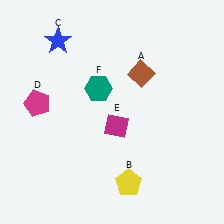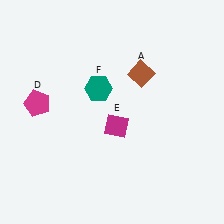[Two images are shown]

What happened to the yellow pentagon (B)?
The yellow pentagon (B) was removed in Image 2. It was in the bottom-right area of Image 1.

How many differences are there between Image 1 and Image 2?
There are 2 differences between the two images.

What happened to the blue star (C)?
The blue star (C) was removed in Image 2. It was in the top-left area of Image 1.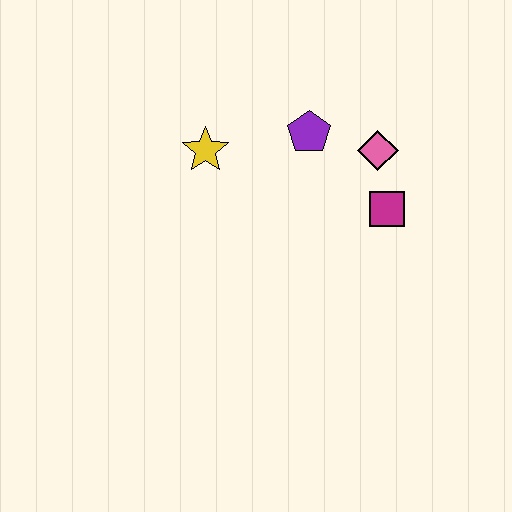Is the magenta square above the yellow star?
No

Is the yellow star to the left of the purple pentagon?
Yes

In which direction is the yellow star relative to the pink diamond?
The yellow star is to the left of the pink diamond.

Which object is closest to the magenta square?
The pink diamond is closest to the magenta square.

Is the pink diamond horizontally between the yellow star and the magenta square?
Yes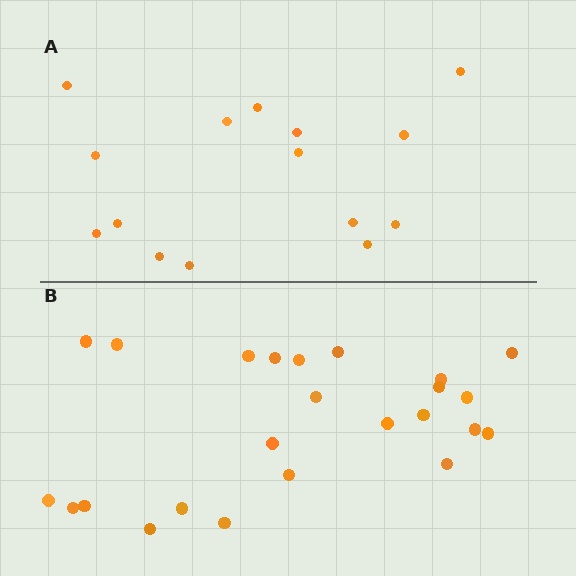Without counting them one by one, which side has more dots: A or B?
Region B (the bottom region) has more dots.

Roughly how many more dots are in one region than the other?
Region B has roughly 8 or so more dots than region A.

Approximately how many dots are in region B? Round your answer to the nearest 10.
About 20 dots. (The exact count is 24, which rounds to 20.)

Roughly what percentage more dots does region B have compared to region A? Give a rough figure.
About 60% more.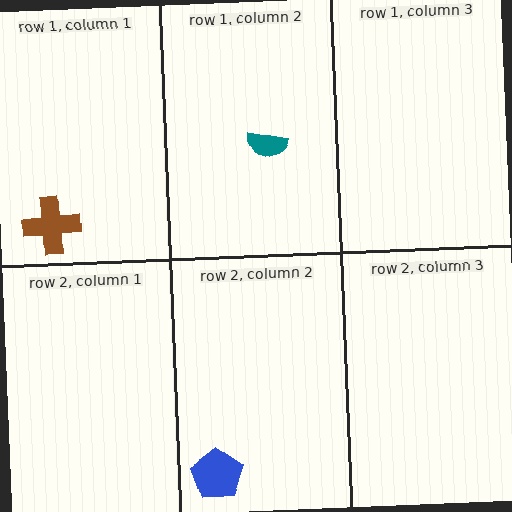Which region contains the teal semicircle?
The row 1, column 2 region.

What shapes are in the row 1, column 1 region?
The brown cross.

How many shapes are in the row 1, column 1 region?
1.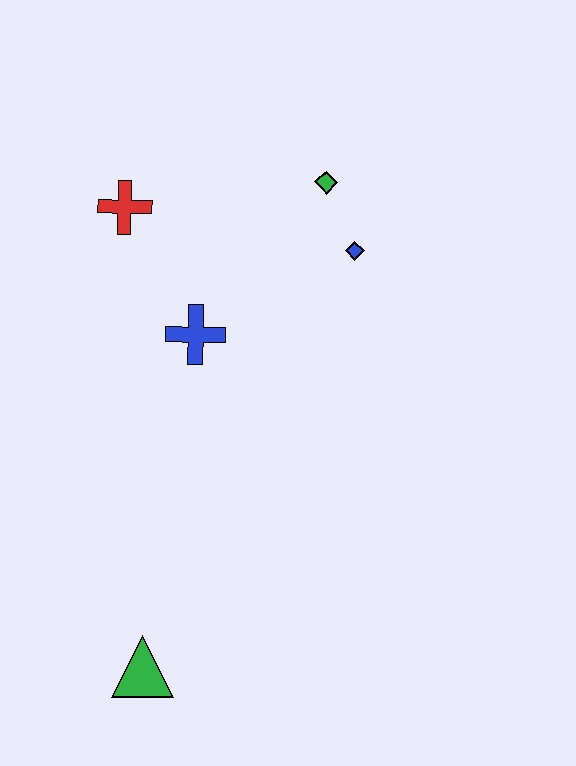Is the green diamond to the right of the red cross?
Yes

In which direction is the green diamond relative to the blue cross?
The green diamond is above the blue cross.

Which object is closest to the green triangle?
The blue cross is closest to the green triangle.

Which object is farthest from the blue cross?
The green triangle is farthest from the blue cross.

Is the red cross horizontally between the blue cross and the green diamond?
No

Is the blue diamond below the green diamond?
Yes